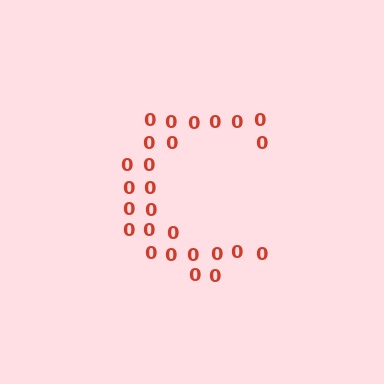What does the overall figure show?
The overall figure shows the letter C.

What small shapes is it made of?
It is made of small digit 0's.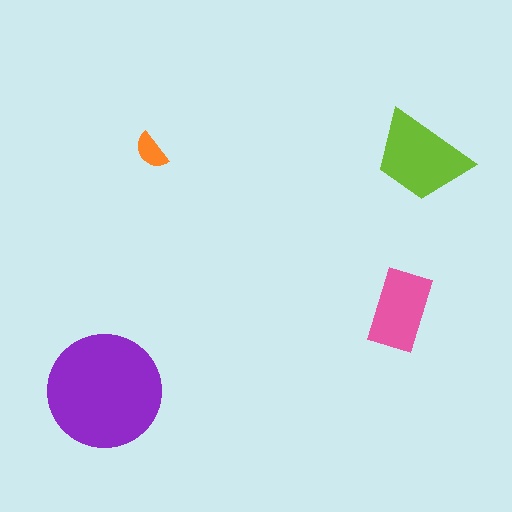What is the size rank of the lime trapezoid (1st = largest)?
2nd.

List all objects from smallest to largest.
The orange semicircle, the pink rectangle, the lime trapezoid, the purple circle.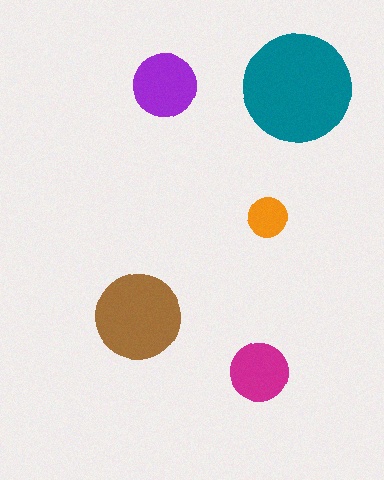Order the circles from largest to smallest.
the teal one, the brown one, the purple one, the magenta one, the orange one.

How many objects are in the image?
There are 5 objects in the image.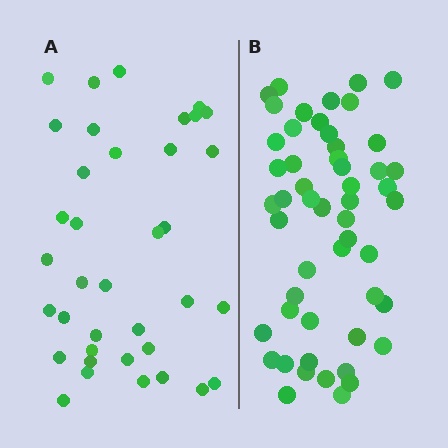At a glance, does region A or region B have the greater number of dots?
Region B (the right region) has more dots.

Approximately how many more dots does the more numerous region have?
Region B has approximately 15 more dots than region A.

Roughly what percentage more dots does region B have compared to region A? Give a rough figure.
About 40% more.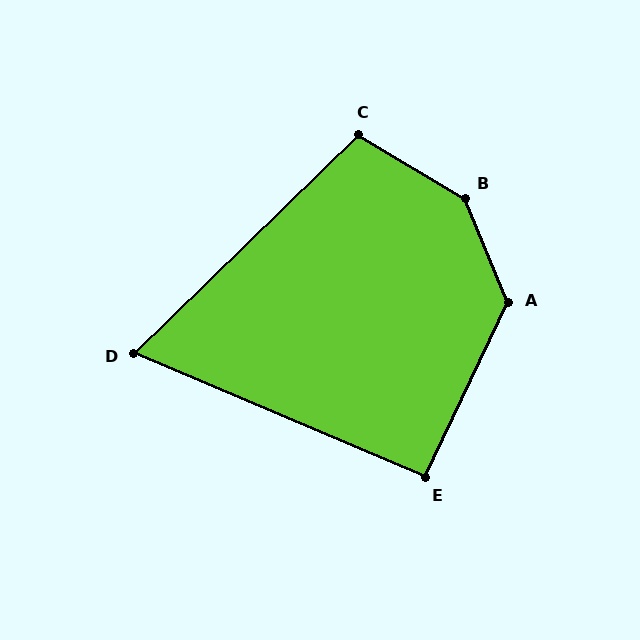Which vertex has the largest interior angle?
B, at approximately 144 degrees.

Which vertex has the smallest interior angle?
D, at approximately 67 degrees.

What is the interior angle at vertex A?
Approximately 132 degrees (obtuse).